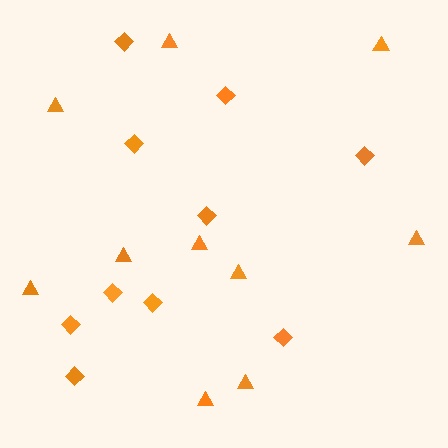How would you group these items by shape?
There are 2 groups: one group of triangles (10) and one group of diamonds (10).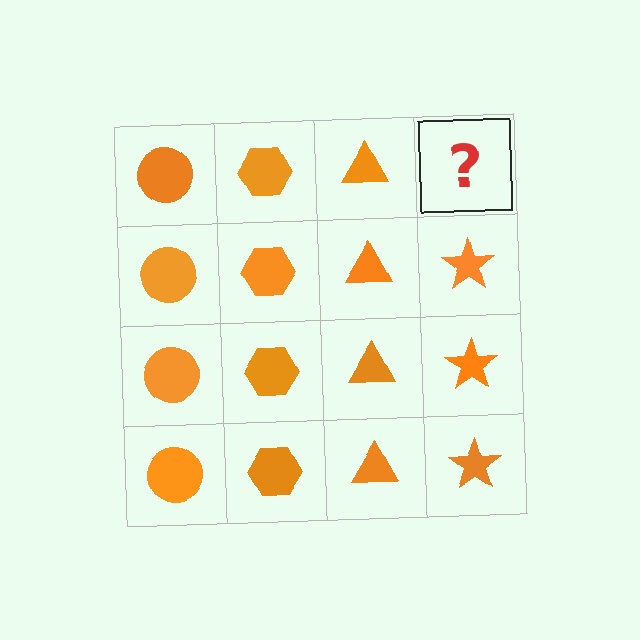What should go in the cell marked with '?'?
The missing cell should contain an orange star.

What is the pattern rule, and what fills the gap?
The rule is that each column has a consistent shape. The gap should be filled with an orange star.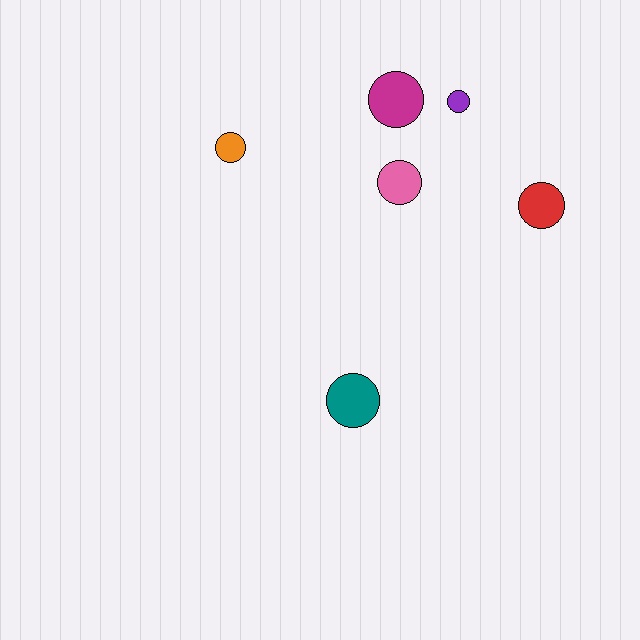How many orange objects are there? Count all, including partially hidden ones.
There is 1 orange object.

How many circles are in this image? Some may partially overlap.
There are 6 circles.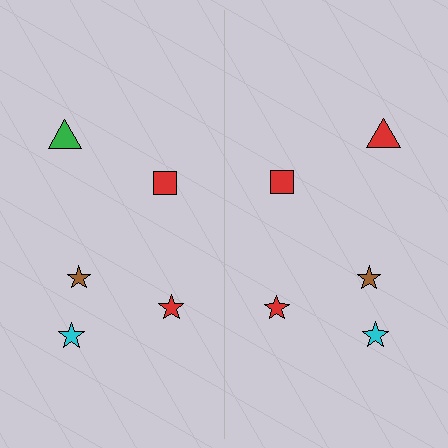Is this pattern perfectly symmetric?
No, the pattern is not perfectly symmetric. The red triangle on the right side breaks the symmetry — its mirror counterpart is green.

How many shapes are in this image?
There are 10 shapes in this image.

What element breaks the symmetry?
The red triangle on the right side breaks the symmetry — its mirror counterpart is green.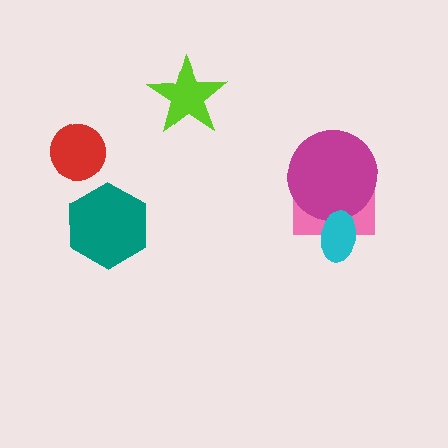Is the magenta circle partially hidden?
Yes, it is partially covered by another shape.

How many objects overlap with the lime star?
0 objects overlap with the lime star.